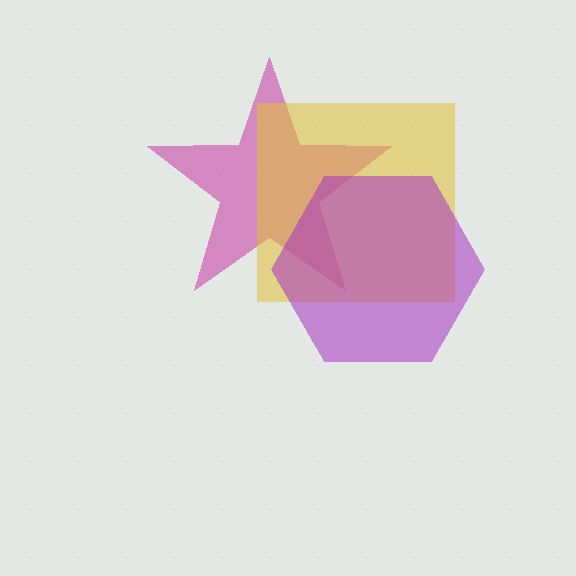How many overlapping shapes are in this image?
There are 3 overlapping shapes in the image.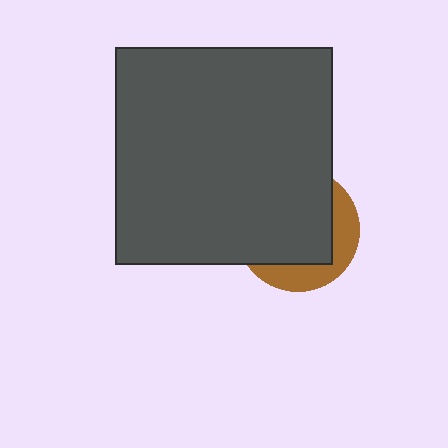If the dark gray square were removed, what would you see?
You would see the complete brown circle.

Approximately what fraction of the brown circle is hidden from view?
Roughly 70% of the brown circle is hidden behind the dark gray square.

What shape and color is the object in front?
The object in front is a dark gray square.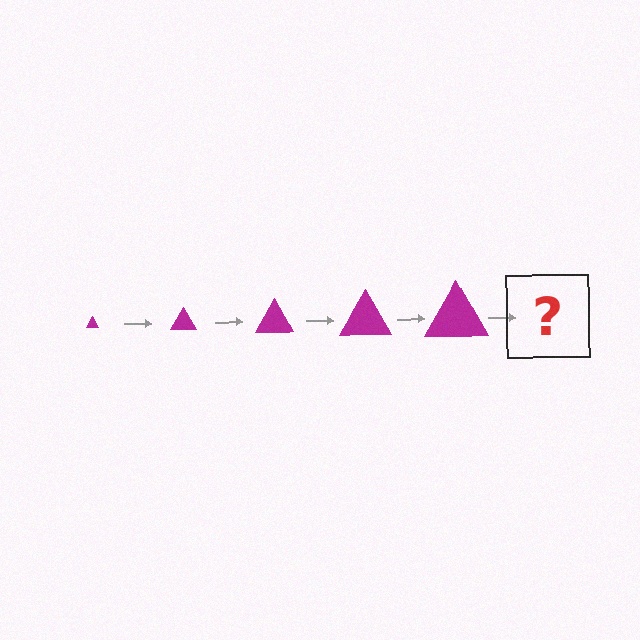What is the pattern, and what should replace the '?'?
The pattern is that the triangle gets progressively larger each step. The '?' should be a magenta triangle, larger than the previous one.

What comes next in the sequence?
The next element should be a magenta triangle, larger than the previous one.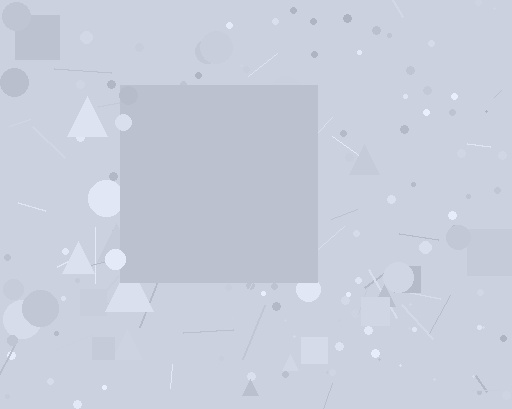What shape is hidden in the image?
A square is hidden in the image.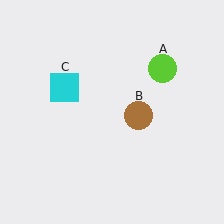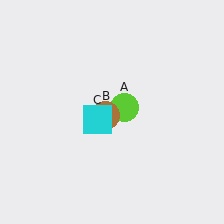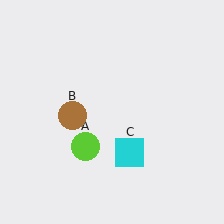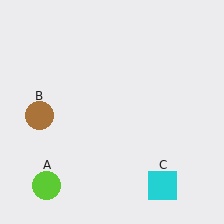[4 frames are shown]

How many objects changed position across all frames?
3 objects changed position: lime circle (object A), brown circle (object B), cyan square (object C).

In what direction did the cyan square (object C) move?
The cyan square (object C) moved down and to the right.